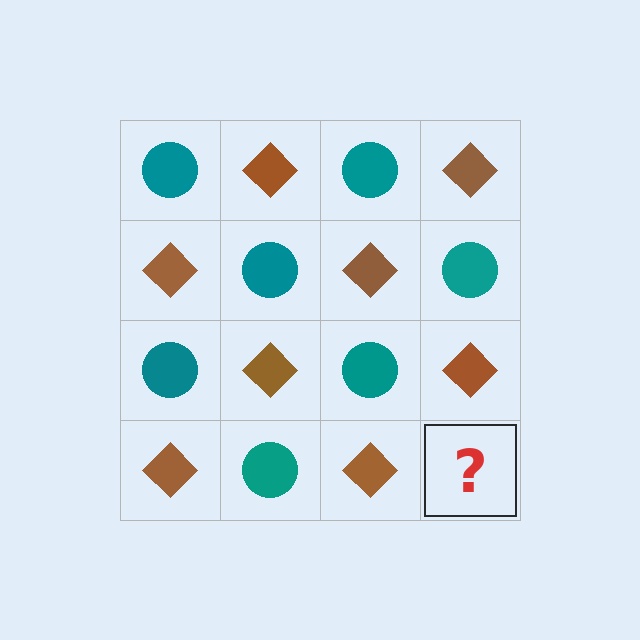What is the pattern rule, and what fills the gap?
The rule is that it alternates teal circle and brown diamond in a checkerboard pattern. The gap should be filled with a teal circle.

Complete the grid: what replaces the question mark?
The question mark should be replaced with a teal circle.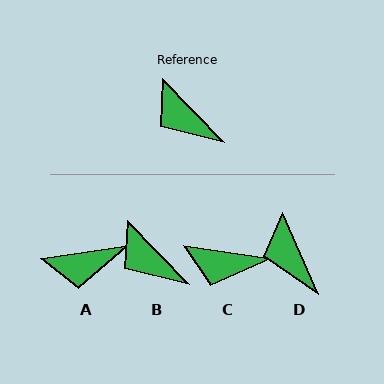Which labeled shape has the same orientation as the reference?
B.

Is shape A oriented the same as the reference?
No, it is off by about 55 degrees.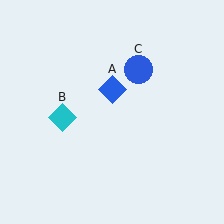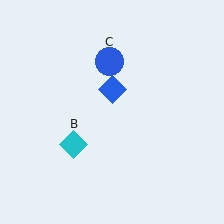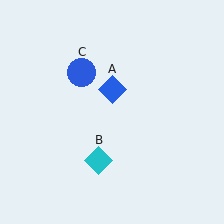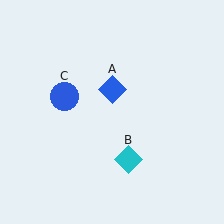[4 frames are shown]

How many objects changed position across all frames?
2 objects changed position: cyan diamond (object B), blue circle (object C).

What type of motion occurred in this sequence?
The cyan diamond (object B), blue circle (object C) rotated counterclockwise around the center of the scene.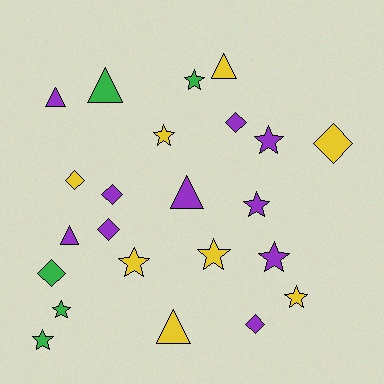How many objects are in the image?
There are 23 objects.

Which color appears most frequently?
Purple, with 10 objects.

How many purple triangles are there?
There are 3 purple triangles.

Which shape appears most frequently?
Star, with 10 objects.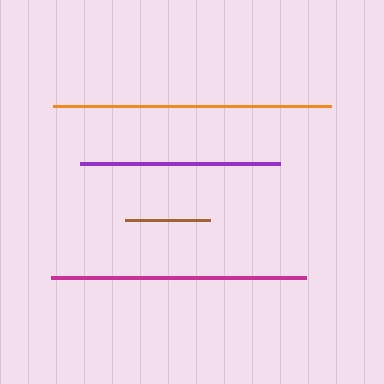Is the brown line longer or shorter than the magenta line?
The magenta line is longer than the brown line.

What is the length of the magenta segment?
The magenta segment is approximately 255 pixels long.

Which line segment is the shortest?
The brown line is the shortest at approximately 86 pixels.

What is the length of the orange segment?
The orange segment is approximately 279 pixels long.